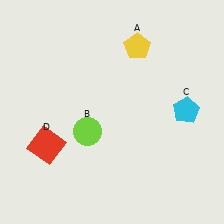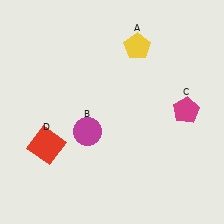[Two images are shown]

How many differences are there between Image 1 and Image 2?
There are 2 differences between the two images.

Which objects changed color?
B changed from lime to magenta. C changed from cyan to magenta.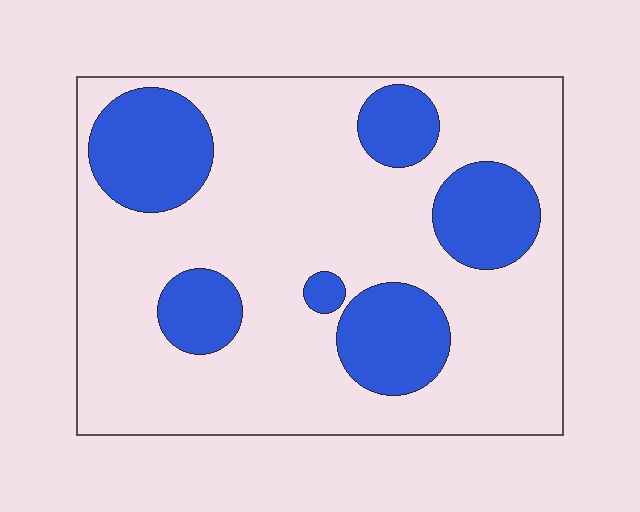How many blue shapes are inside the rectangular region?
6.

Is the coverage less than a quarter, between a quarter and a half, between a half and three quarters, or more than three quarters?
Between a quarter and a half.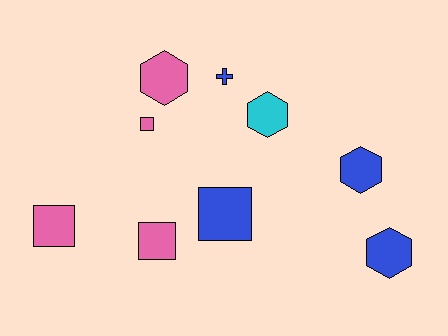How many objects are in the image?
There are 9 objects.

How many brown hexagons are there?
There are no brown hexagons.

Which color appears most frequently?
Pink, with 4 objects.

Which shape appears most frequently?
Square, with 4 objects.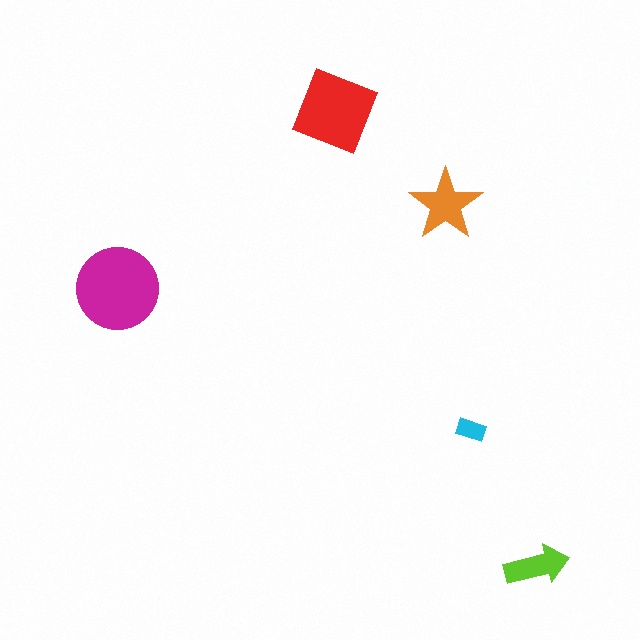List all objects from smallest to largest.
The cyan rectangle, the lime arrow, the orange star, the red diamond, the magenta circle.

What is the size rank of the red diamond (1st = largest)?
2nd.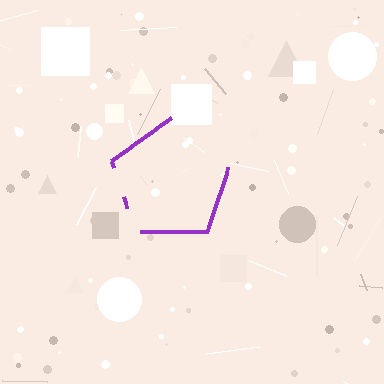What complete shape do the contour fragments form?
The contour fragments form a pentagon.